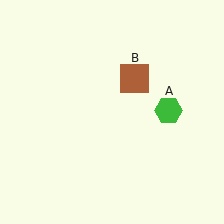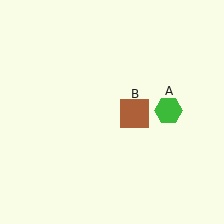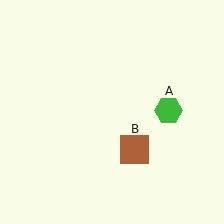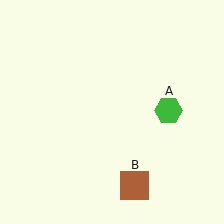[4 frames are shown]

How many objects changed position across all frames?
1 object changed position: brown square (object B).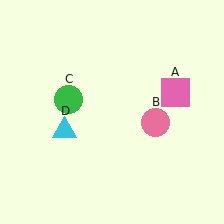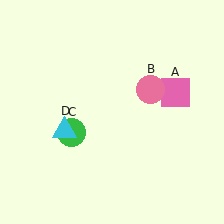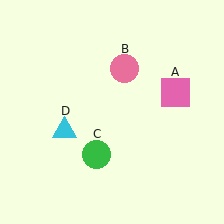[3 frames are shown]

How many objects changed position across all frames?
2 objects changed position: pink circle (object B), green circle (object C).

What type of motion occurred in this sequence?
The pink circle (object B), green circle (object C) rotated counterclockwise around the center of the scene.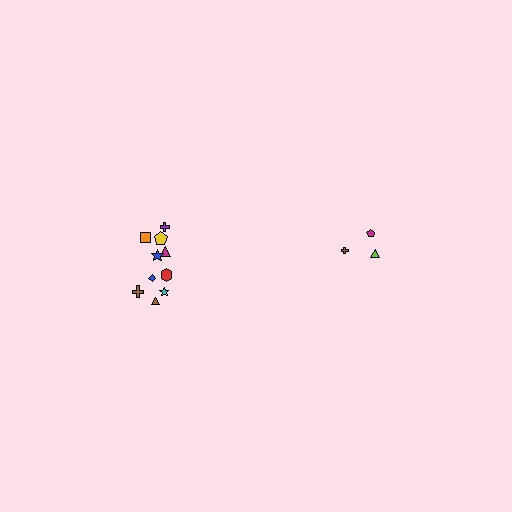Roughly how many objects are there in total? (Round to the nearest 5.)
Roughly 15 objects in total.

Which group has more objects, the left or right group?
The left group.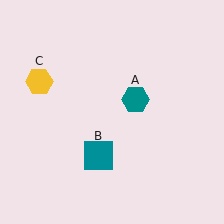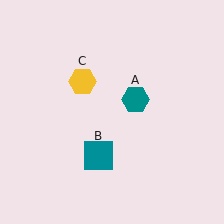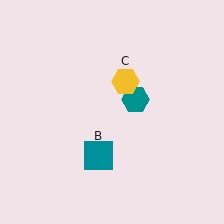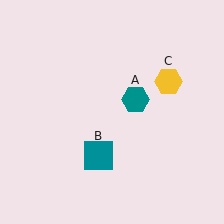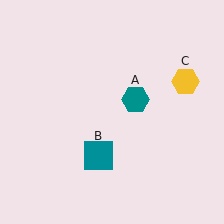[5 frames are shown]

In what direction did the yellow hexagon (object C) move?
The yellow hexagon (object C) moved right.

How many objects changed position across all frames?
1 object changed position: yellow hexagon (object C).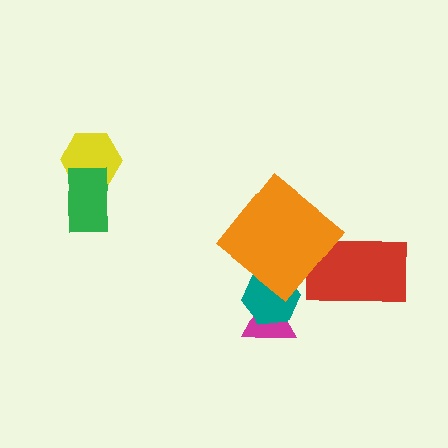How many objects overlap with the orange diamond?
2 objects overlap with the orange diamond.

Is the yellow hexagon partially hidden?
Yes, it is partially covered by another shape.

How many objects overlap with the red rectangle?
1 object overlaps with the red rectangle.